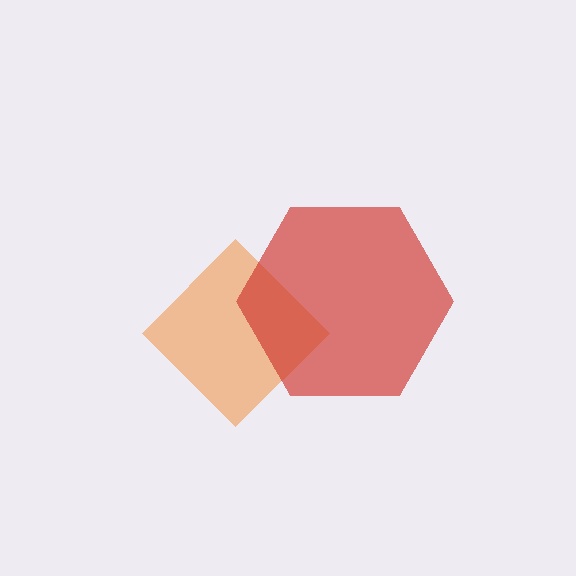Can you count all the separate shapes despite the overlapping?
Yes, there are 2 separate shapes.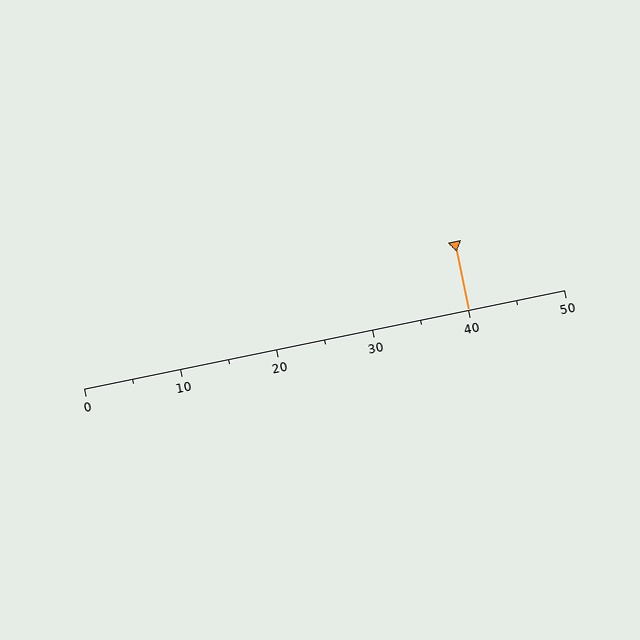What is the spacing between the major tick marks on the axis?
The major ticks are spaced 10 apart.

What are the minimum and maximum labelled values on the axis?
The axis runs from 0 to 50.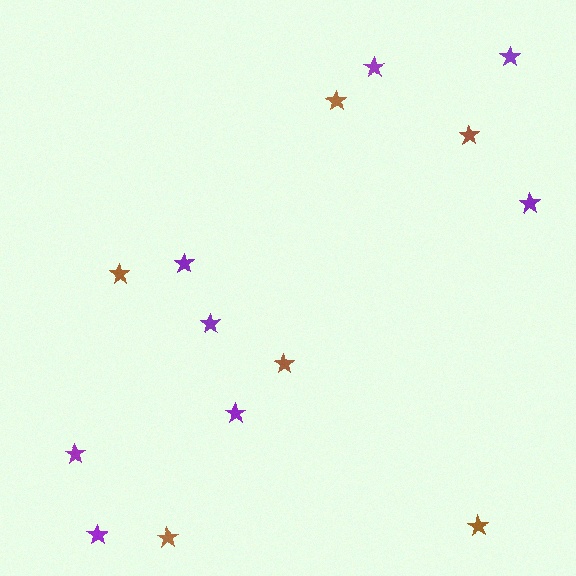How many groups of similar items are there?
There are 2 groups: one group of brown stars (6) and one group of purple stars (8).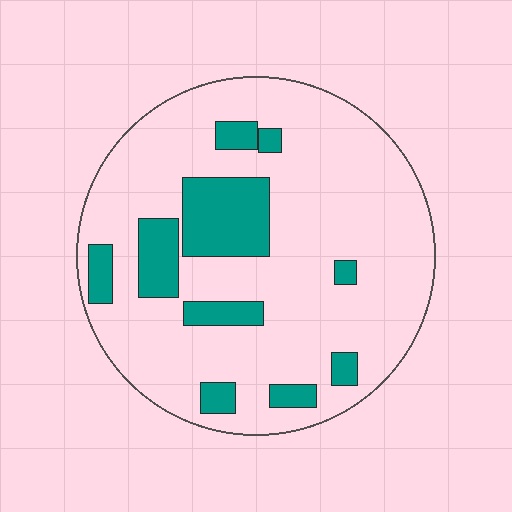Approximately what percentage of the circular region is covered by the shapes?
Approximately 20%.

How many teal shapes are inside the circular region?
10.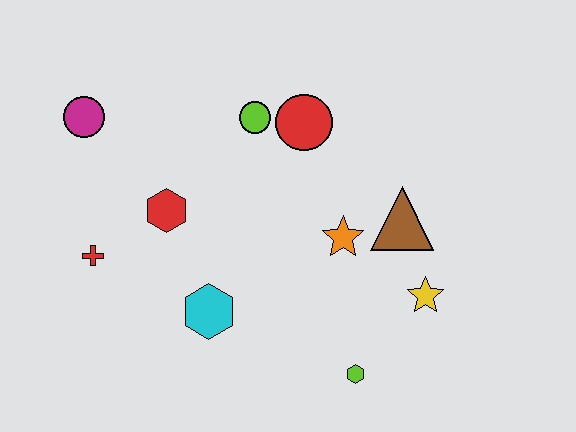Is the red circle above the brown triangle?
Yes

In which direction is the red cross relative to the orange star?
The red cross is to the left of the orange star.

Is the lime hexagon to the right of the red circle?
Yes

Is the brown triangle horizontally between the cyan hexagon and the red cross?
No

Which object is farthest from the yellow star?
The magenta circle is farthest from the yellow star.